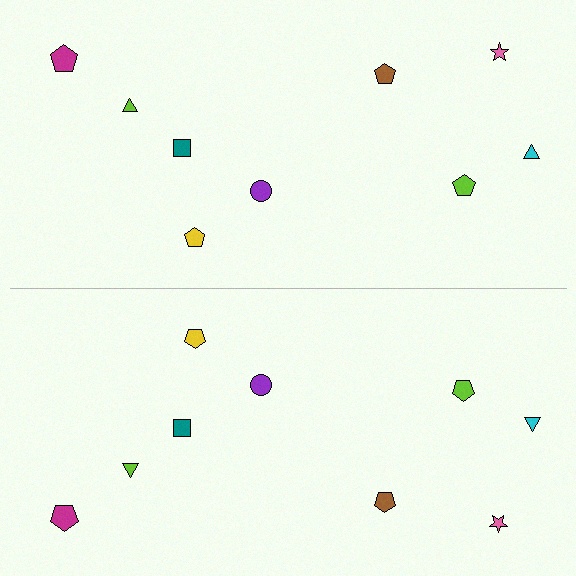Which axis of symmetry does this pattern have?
The pattern has a horizontal axis of symmetry running through the center of the image.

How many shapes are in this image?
There are 18 shapes in this image.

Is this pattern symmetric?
Yes, this pattern has bilateral (reflection) symmetry.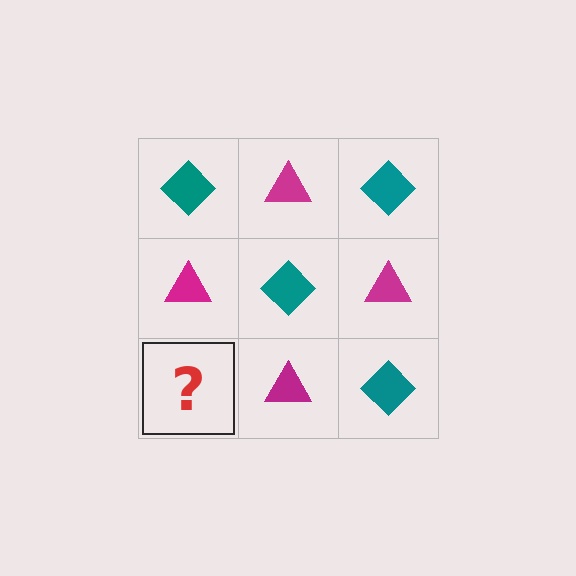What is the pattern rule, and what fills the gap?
The rule is that it alternates teal diamond and magenta triangle in a checkerboard pattern. The gap should be filled with a teal diamond.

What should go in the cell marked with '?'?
The missing cell should contain a teal diamond.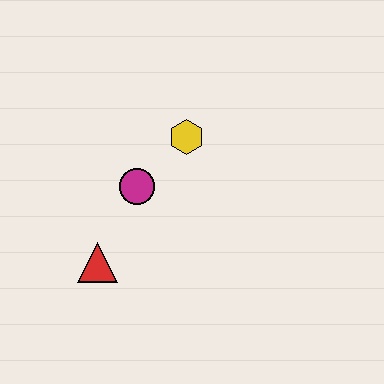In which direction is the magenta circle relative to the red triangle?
The magenta circle is above the red triangle.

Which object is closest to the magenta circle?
The yellow hexagon is closest to the magenta circle.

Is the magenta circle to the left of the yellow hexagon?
Yes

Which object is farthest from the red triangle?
The yellow hexagon is farthest from the red triangle.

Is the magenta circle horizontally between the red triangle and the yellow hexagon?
Yes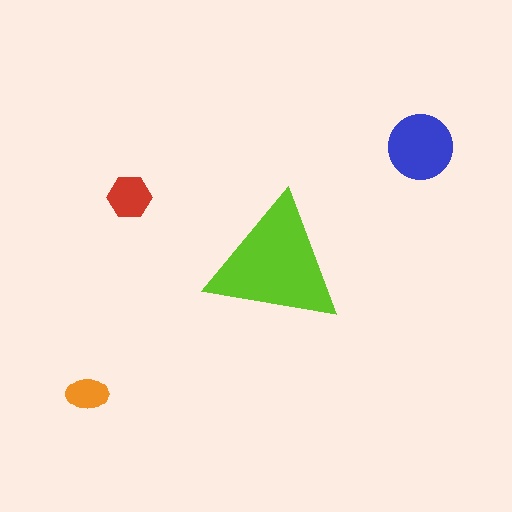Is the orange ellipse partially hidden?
No, the orange ellipse is fully visible.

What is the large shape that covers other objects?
A lime triangle.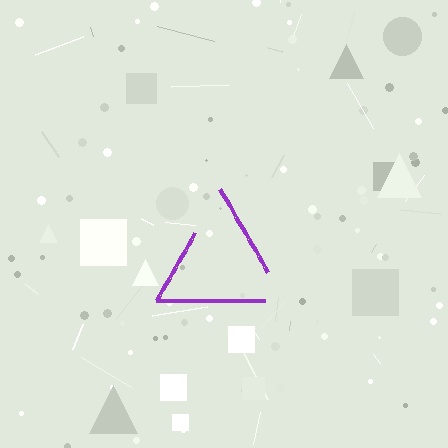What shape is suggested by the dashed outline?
The dashed outline suggests a triangle.